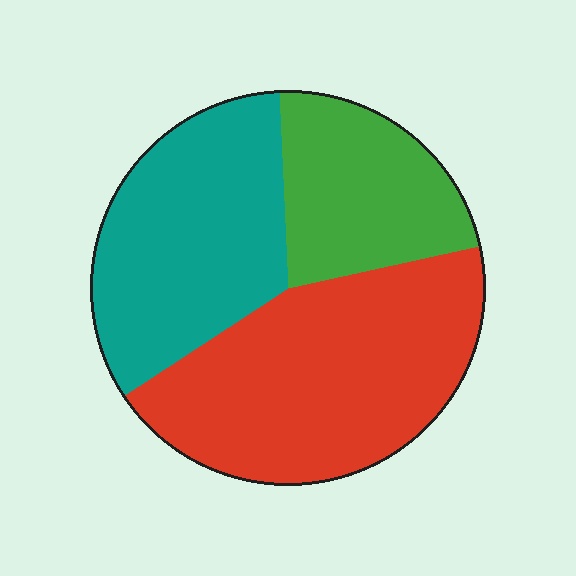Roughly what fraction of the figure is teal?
Teal covers around 35% of the figure.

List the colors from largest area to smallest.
From largest to smallest: red, teal, green.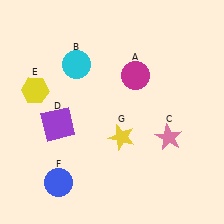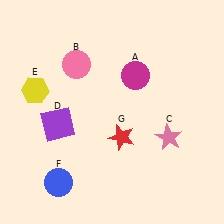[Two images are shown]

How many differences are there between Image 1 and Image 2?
There are 2 differences between the two images.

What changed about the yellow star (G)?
In Image 1, G is yellow. In Image 2, it changed to red.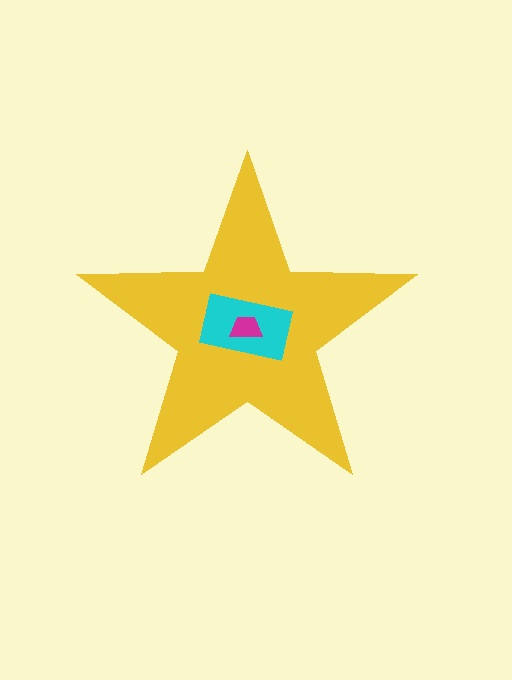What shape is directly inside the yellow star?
The cyan rectangle.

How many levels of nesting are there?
3.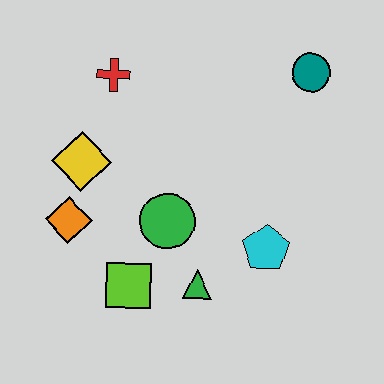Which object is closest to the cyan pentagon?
The green triangle is closest to the cyan pentagon.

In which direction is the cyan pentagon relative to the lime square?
The cyan pentagon is to the right of the lime square.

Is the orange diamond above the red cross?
No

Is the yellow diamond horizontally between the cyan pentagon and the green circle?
No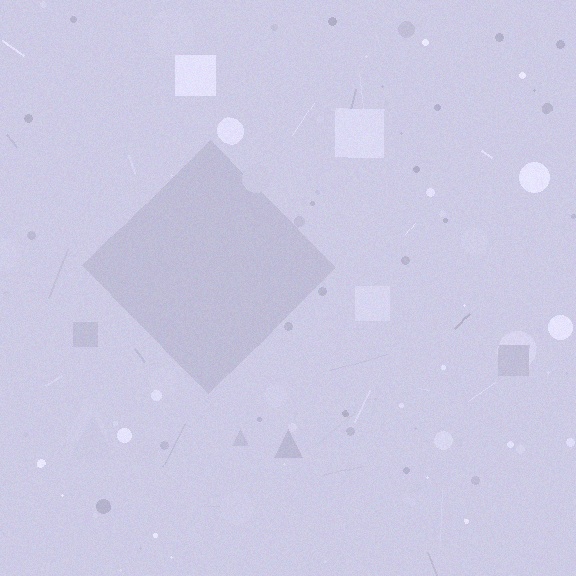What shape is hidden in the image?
A diamond is hidden in the image.